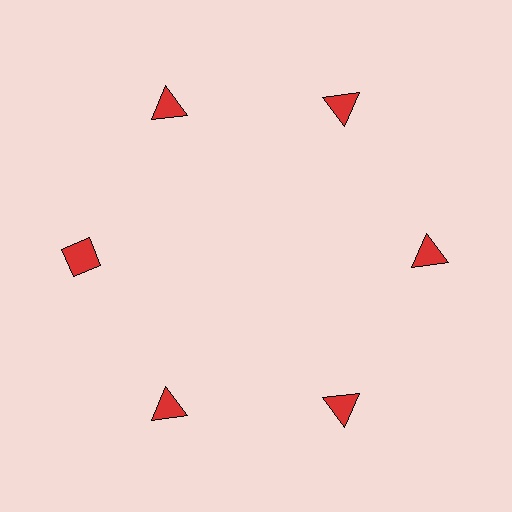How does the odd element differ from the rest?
It has a different shape: diamond instead of triangle.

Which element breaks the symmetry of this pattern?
The red diamond at roughly the 9 o'clock position breaks the symmetry. All other shapes are red triangles.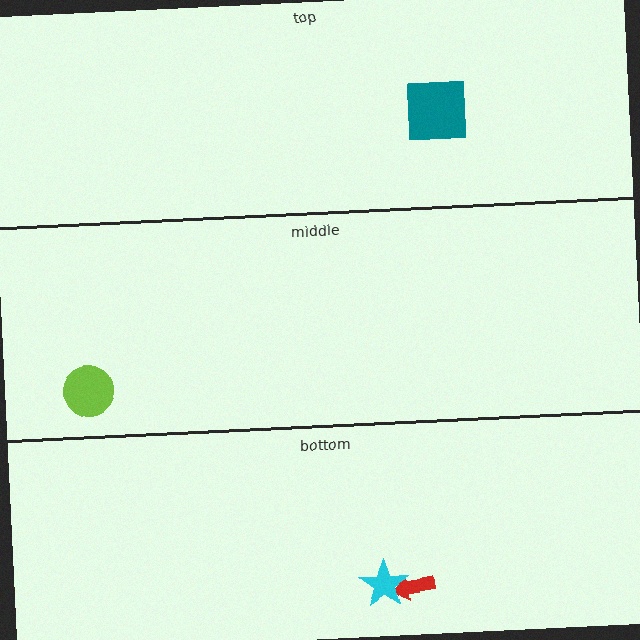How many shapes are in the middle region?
1.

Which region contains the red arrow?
The bottom region.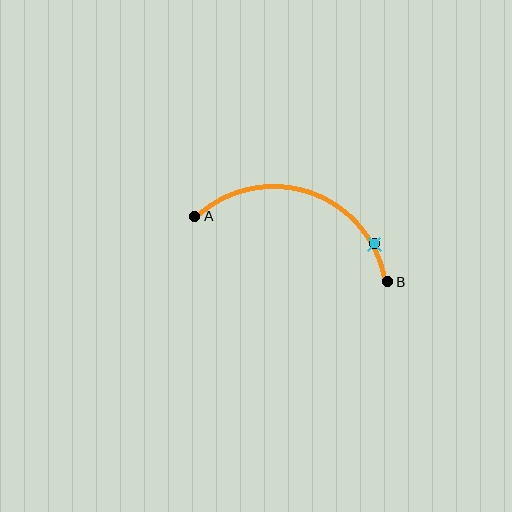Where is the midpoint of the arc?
The arc midpoint is the point on the curve farthest from the straight line joining A and B. It sits above that line.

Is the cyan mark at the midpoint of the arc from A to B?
No. The cyan mark lies on the arc but is closer to endpoint B. The arc midpoint would be at the point on the curve equidistant along the arc from both A and B.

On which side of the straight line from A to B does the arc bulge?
The arc bulges above the straight line connecting A and B.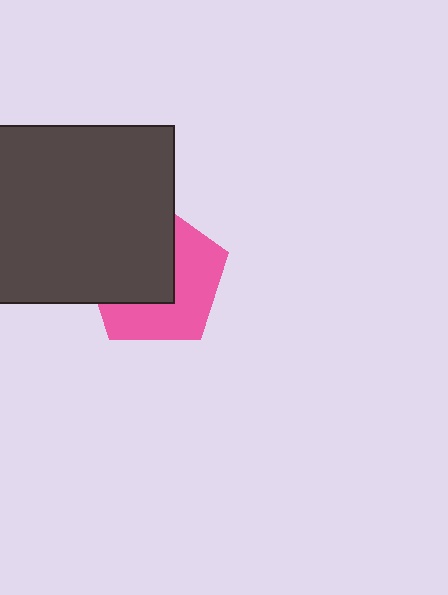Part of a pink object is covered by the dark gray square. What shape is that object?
It is a pentagon.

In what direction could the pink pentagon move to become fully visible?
The pink pentagon could move toward the lower-right. That would shift it out from behind the dark gray square entirely.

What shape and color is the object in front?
The object in front is a dark gray square.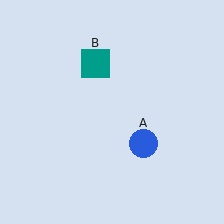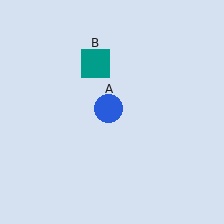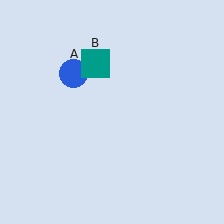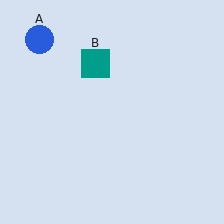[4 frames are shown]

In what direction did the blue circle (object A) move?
The blue circle (object A) moved up and to the left.